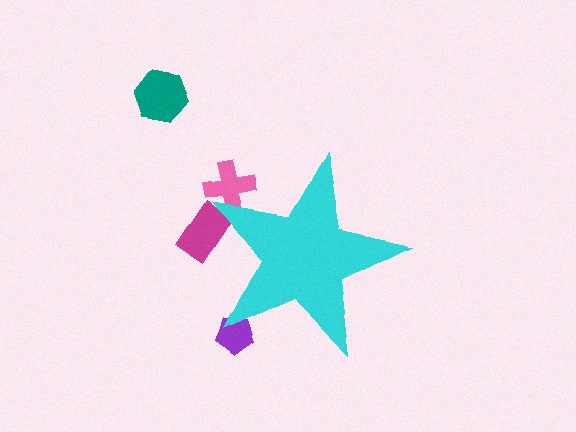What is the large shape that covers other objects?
A cyan star.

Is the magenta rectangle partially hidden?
Yes, the magenta rectangle is partially hidden behind the cyan star.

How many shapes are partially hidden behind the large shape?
3 shapes are partially hidden.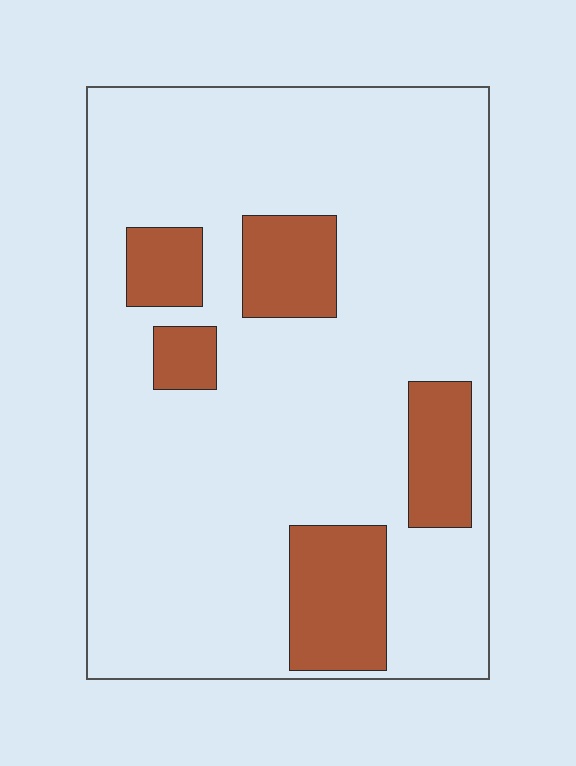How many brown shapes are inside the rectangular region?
5.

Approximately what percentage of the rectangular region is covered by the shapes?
Approximately 20%.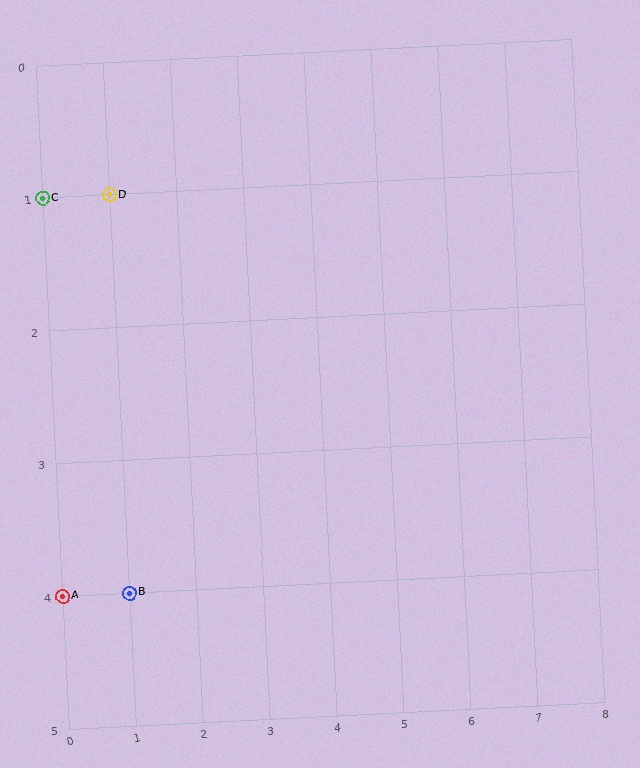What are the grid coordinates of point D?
Point D is at grid coordinates (1, 1).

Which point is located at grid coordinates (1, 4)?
Point B is at (1, 4).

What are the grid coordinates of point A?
Point A is at grid coordinates (0, 4).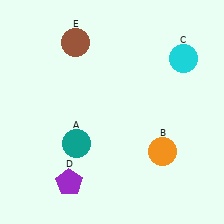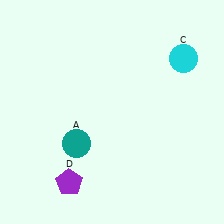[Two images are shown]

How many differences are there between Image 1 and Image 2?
There are 2 differences between the two images.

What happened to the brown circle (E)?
The brown circle (E) was removed in Image 2. It was in the top-left area of Image 1.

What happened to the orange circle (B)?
The orange circle (B) was removed in Image 2. It was in the bottom-right area of Image 1.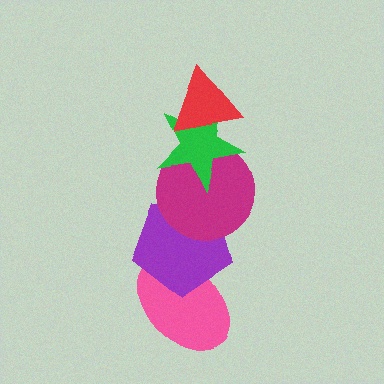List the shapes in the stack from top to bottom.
From top to bottom: the red triangle, the green star, the magenta circle, the purple pentagon, the pink ellipse.